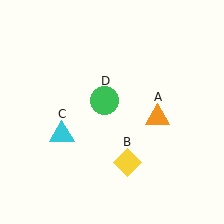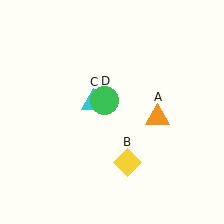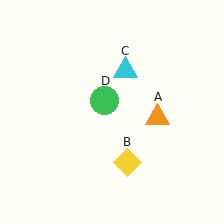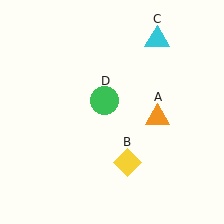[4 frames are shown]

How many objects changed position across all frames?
1 object changed position: cyan triangle (object C).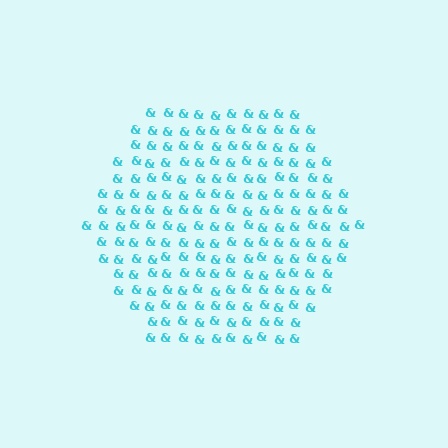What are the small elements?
The small elements are ampersands.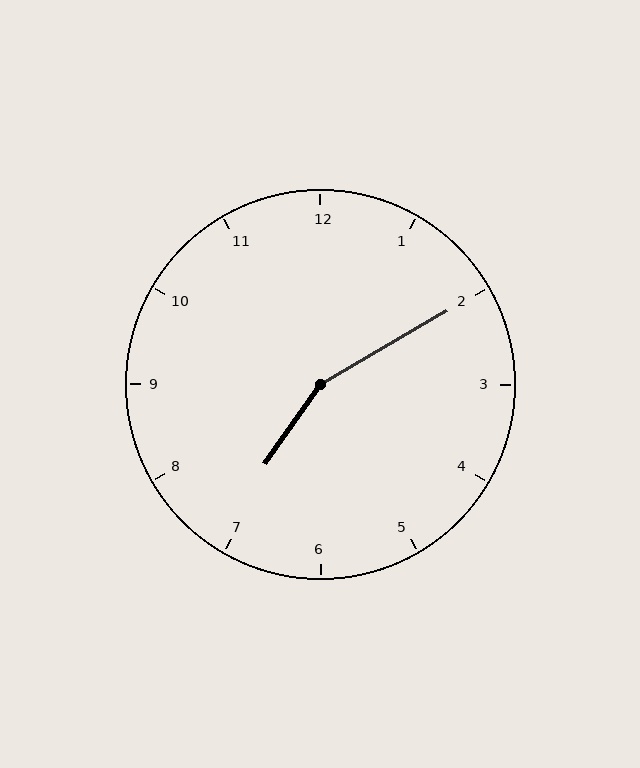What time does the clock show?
7:10.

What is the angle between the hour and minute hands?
Approximately 155 degrees.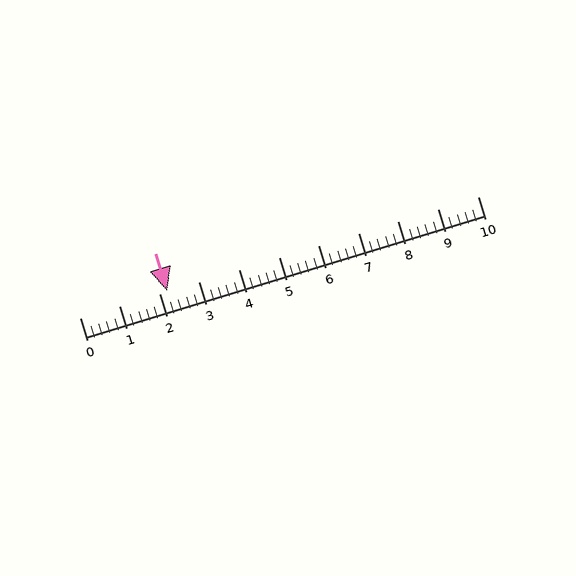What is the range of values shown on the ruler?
The ruler shows values from 0 to 10.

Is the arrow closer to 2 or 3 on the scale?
The arrow is closer to 2.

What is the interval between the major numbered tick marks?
The major tick marks are spaced 1 units apart.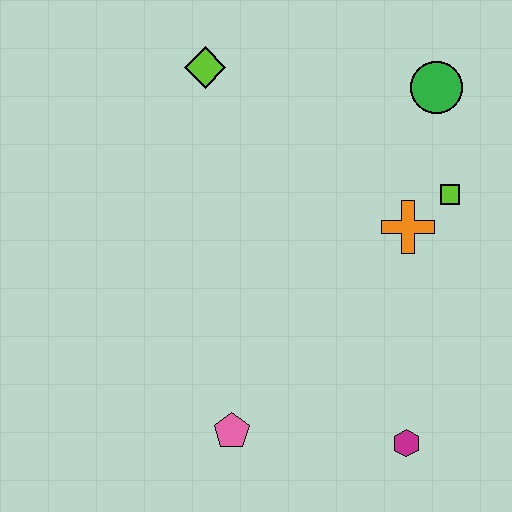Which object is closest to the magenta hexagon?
The pink pentagon is closest to the magenta hexagon.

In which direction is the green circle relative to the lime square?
The green circle is above the lime square.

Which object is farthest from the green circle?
The pink pentagon is farthest from the green circle.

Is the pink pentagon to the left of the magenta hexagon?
Yes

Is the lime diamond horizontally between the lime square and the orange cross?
No